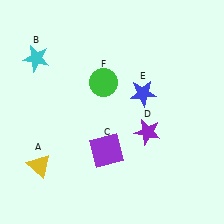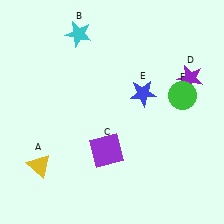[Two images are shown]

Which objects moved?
The objects that moved are: the cyan star (B), the purple star (D), the green circle (F).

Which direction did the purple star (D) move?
The purple star (D) moved up.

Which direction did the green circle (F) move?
The green circle (F) moved right.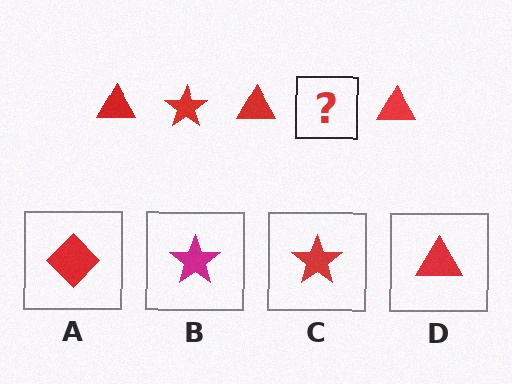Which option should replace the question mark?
Option C.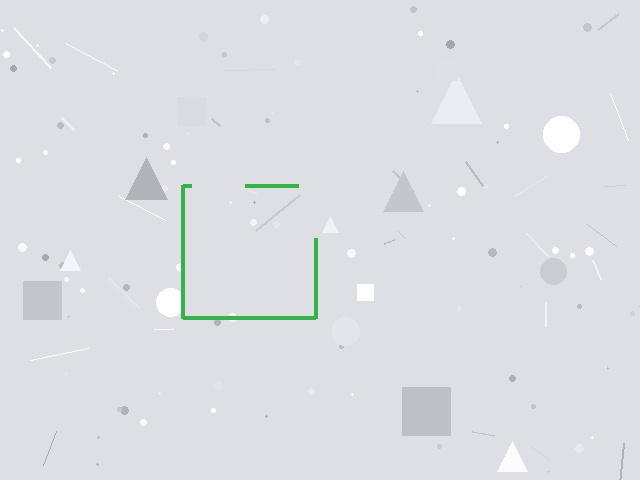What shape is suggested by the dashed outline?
The dashed outline suggests a square.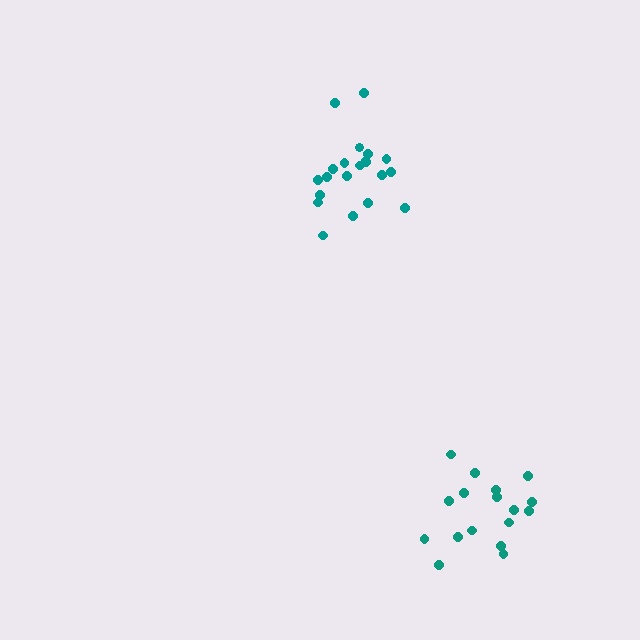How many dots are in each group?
Group 1: 17 dots, Group 2: 21 dots (38 total).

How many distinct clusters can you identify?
There are 2 distinct clusters.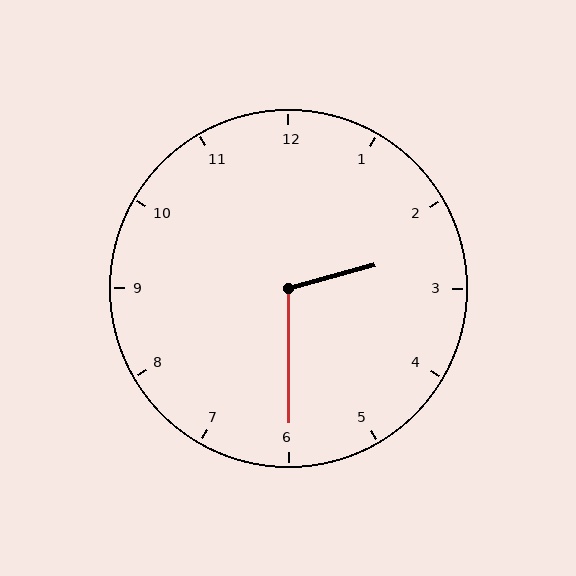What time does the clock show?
2:30.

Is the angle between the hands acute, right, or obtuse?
It is obtuse.